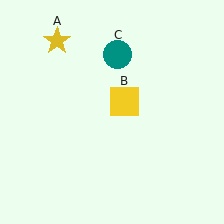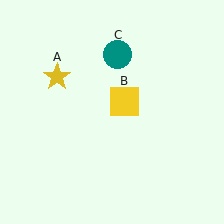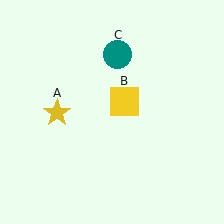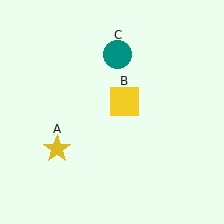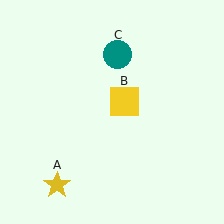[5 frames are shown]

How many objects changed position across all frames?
1 object changed position: yellow star (object A).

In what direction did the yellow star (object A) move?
The yellow star (object A) moved down.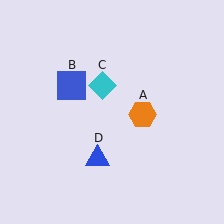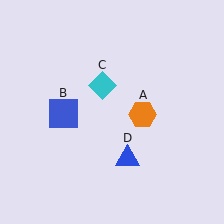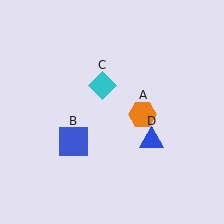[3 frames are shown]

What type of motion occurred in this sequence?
The blue square (object B), blue triangle (object D) rotated counterclockwise around the center of the scene.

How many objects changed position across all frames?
2 objects changed position: blue square (object B), blue triangle (object D).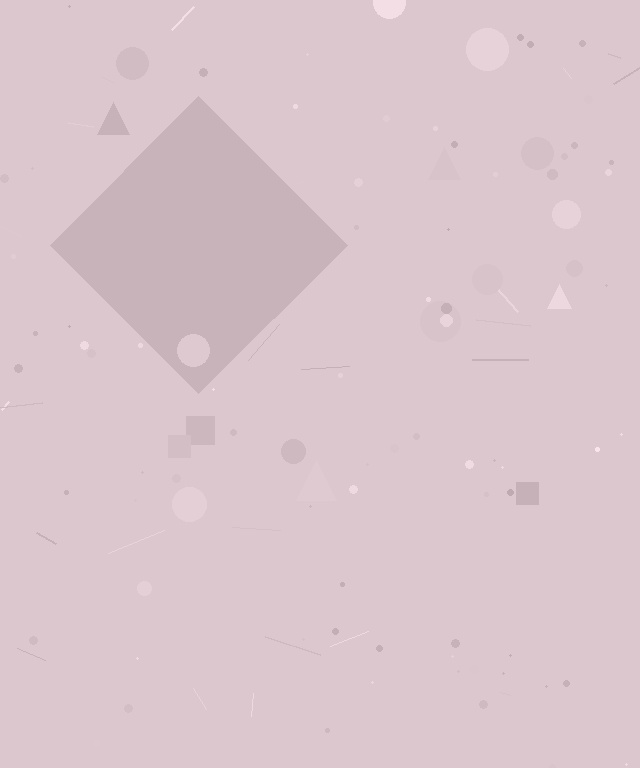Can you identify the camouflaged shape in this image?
The camouflaged shape is a diamond.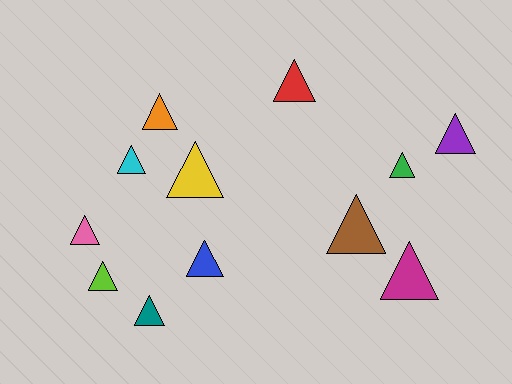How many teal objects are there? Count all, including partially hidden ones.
There is 1 teal object.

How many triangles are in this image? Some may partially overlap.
There are 12 triangles.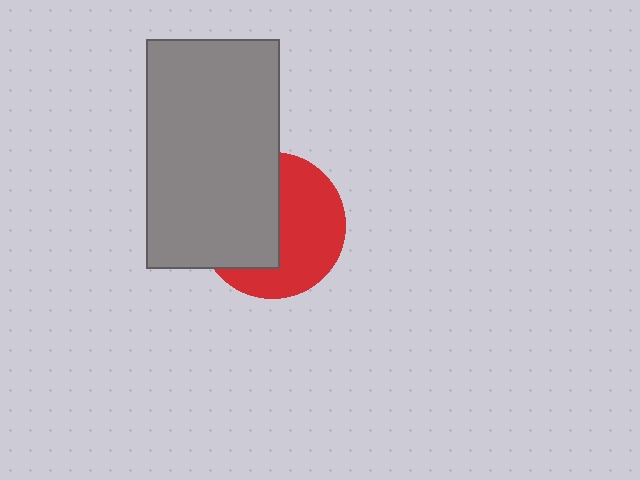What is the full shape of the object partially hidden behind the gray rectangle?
The partially hidden object is a red circle.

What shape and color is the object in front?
The object in front is a gray rectangle.